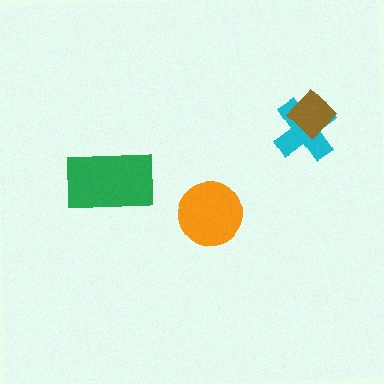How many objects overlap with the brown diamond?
1 object overlaps with the brown diamond.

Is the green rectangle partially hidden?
No, no other shape covers it.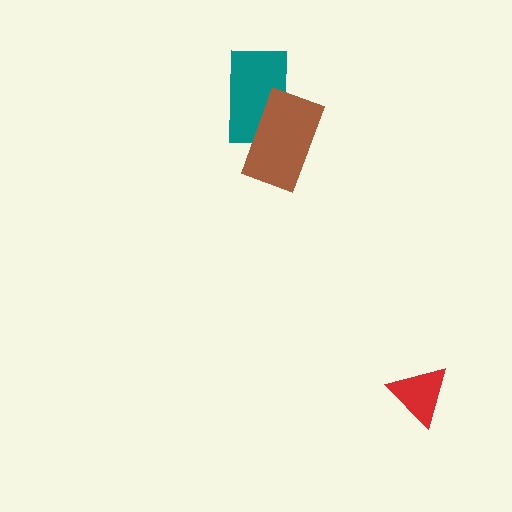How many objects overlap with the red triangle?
0 objects overlap with the red triangle.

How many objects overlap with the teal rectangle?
1 object overlaps with the teal rectangle.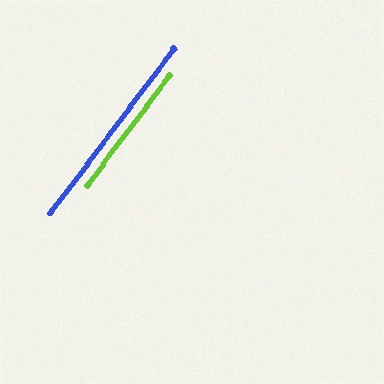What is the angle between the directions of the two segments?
Approximately 0 degrees.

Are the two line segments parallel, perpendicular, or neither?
Parallel — their directions differ by only 0.0°.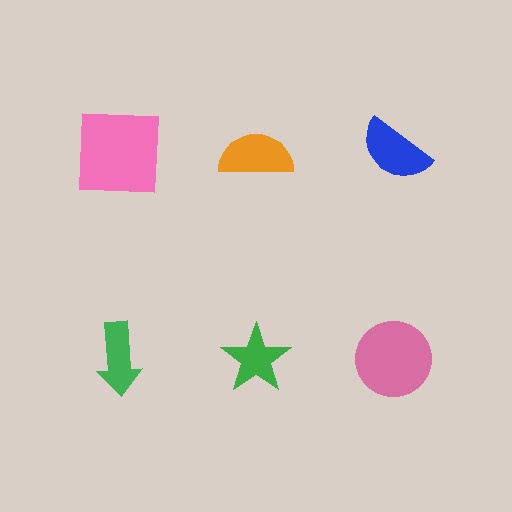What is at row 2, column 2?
A green star.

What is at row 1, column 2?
An orange semicircle.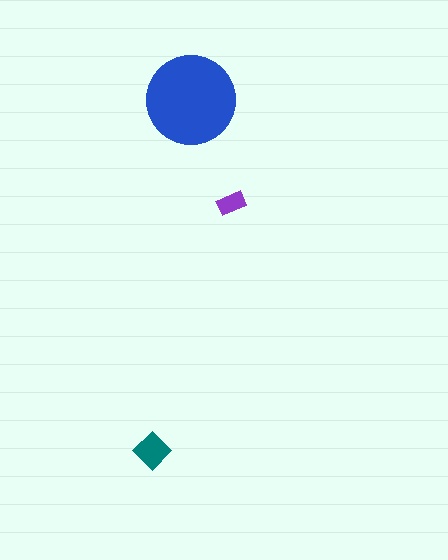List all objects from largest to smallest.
The blue circle, the teal diamond, the purple rectangle.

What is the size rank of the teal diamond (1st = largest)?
2nd.